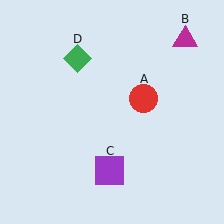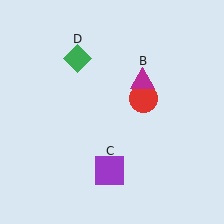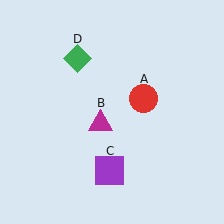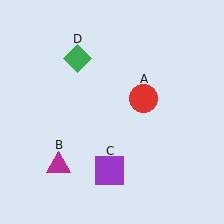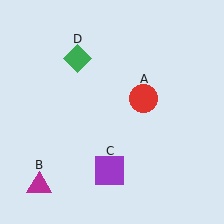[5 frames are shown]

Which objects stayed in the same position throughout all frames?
Red circle (object A) and purple square (object C) and green diamond (object D) remained stationary.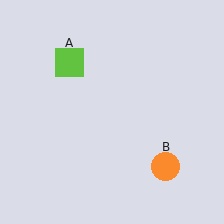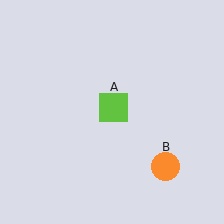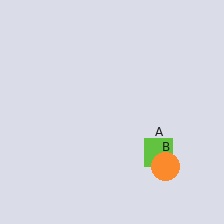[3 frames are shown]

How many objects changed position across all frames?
1 object changed position: lime square (object A).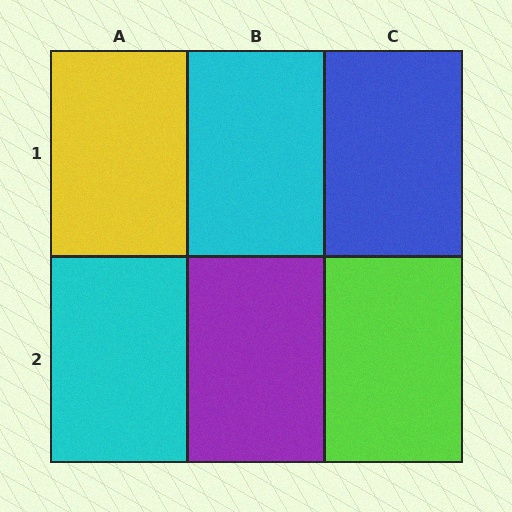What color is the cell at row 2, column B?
Purple.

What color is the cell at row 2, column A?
Cyan.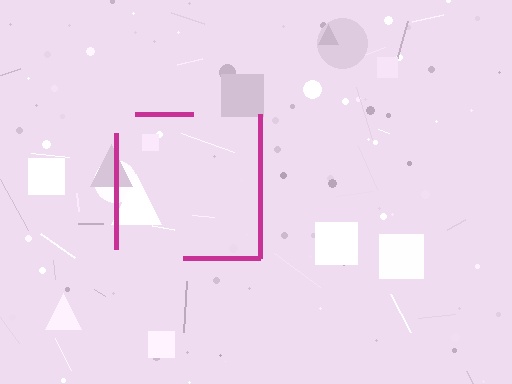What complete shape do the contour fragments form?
The contour fragments form a square.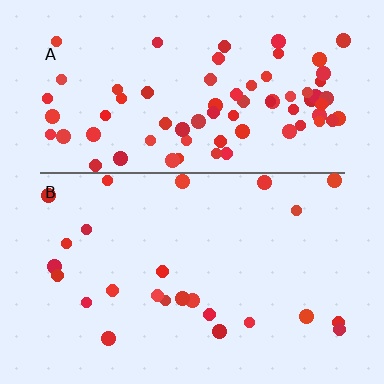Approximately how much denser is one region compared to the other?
Approximately 3.0× — region A over region B.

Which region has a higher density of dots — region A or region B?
A (the top).